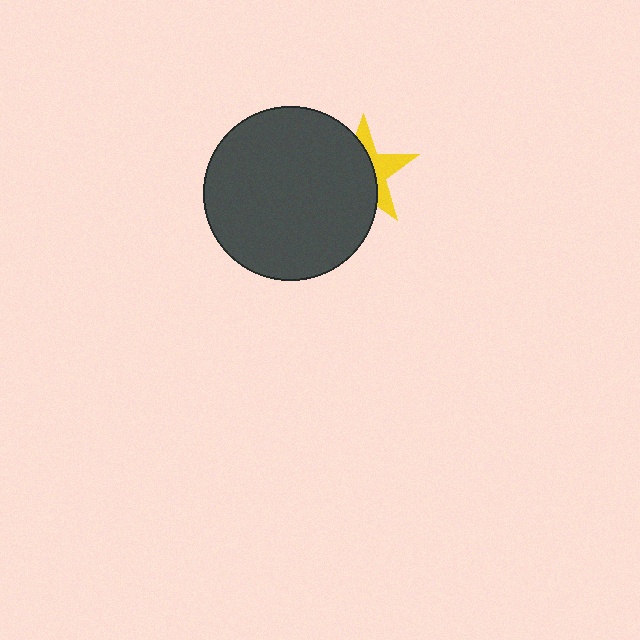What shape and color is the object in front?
The object in front is a dark gray circle.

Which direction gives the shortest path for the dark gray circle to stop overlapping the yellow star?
Moving left gives the shortest separation.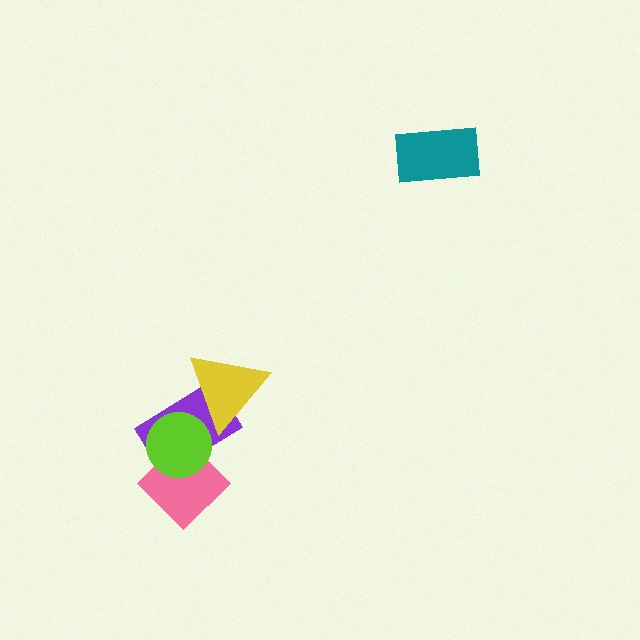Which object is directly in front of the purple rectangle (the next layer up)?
The pink diamond is directly in front of the purple rectangle.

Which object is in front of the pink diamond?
The lime circle is in front of the pink diamond.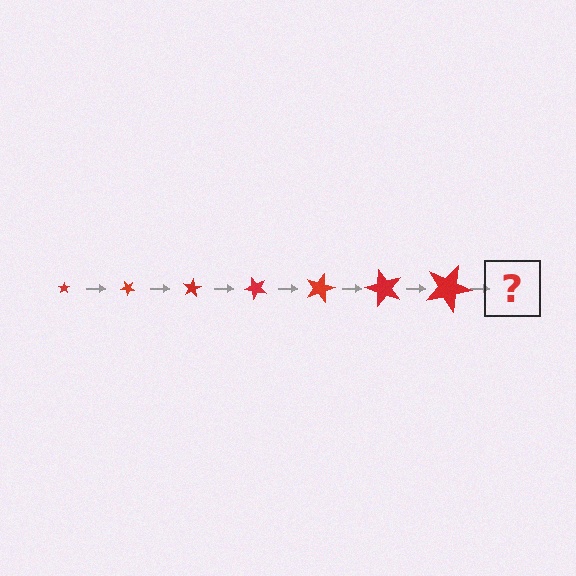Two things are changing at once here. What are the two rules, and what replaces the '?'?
The two rules are that the star grows larger each step and it rotates 40 degrees each step. The '?' should be a star, larger than the previous one and rotated 280 degrees from the start.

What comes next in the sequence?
The next element should be a star, larger than the previous one and rotated 280 degrees from the start.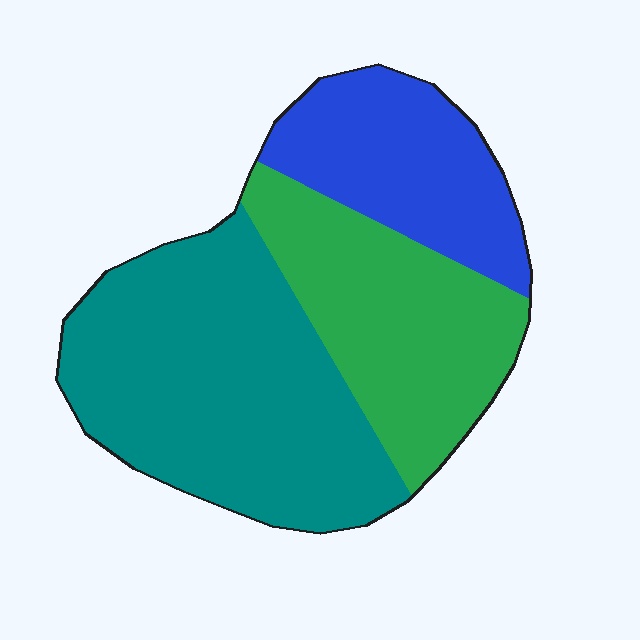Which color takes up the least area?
Blue, at roughly 25%.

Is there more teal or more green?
Teal.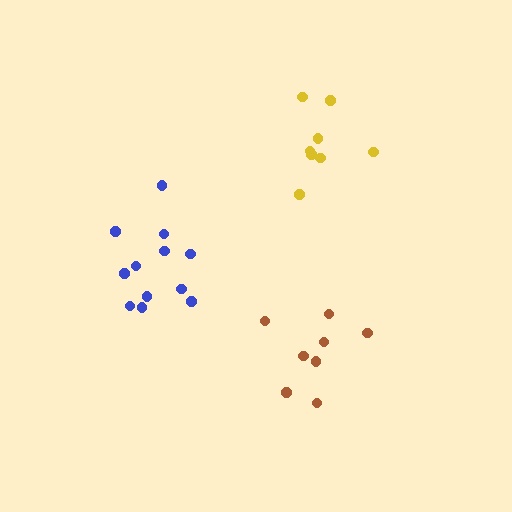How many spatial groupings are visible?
There are 3 spatial groupings.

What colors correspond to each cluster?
The clusters are colored: blue, brown, yellow.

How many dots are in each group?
Group 1: 12 dots, Group 2: 8 dots, Group 3: 8 dots (28 total).